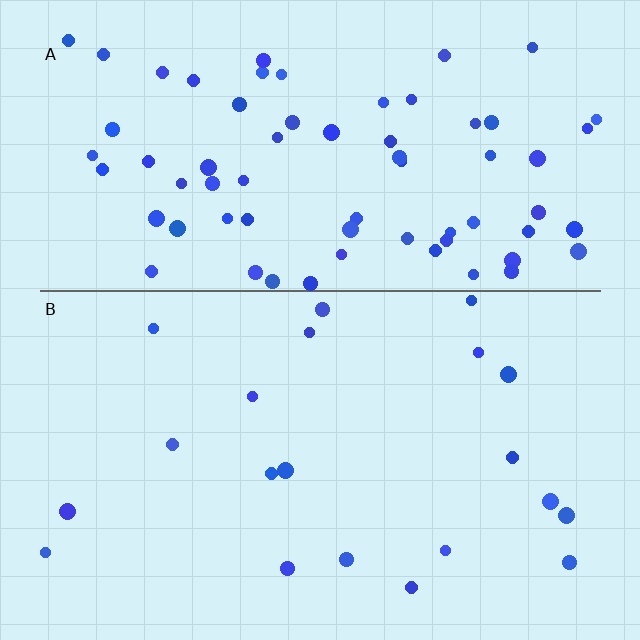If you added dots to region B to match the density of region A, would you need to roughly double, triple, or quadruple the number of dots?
Approximately triple.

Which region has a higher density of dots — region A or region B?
A (the top).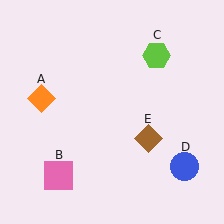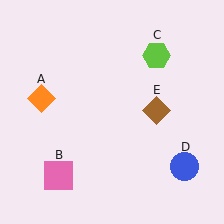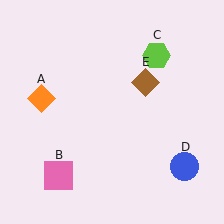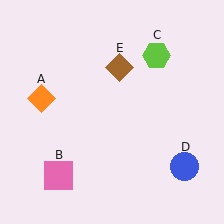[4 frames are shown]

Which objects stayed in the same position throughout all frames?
Orange diamond (object A) and pink square (object B) and lime hexagon (object C) and blue circle (object D) remained stationary.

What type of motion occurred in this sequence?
The brown diamond (object E) rotated counterclockwise around the center of the scene.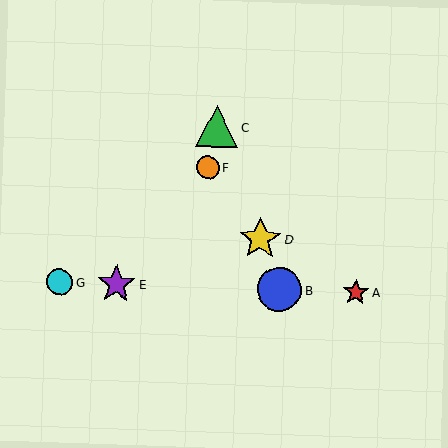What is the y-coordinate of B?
Object B is at y≈290.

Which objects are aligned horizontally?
Objects A, B, E, G are aligned horizontally.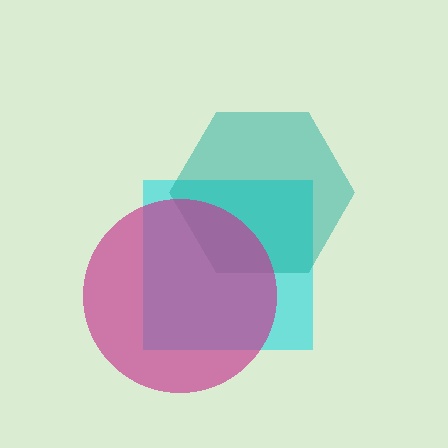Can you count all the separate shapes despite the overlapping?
Yes, there are 3 separate shapes.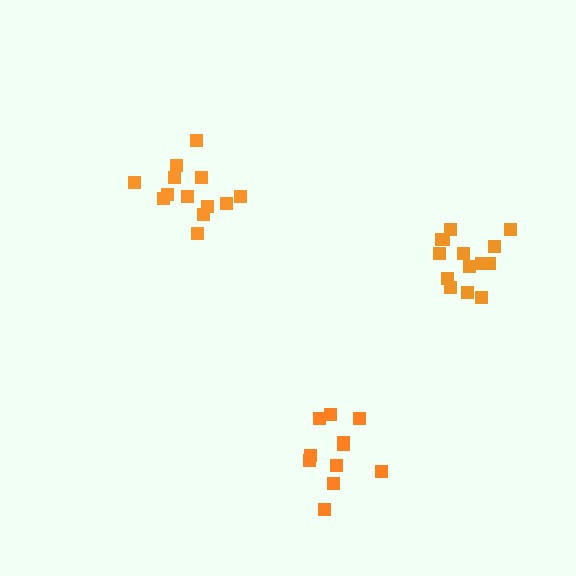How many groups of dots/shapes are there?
There are 3 groups.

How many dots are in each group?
Group 1: 13 dots, Group 2: 14 dots, Group 3: 11 dots (38 total).